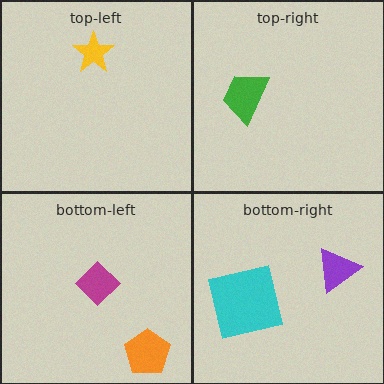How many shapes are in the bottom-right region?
2.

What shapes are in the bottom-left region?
The magenta diamond, the orange pentagon.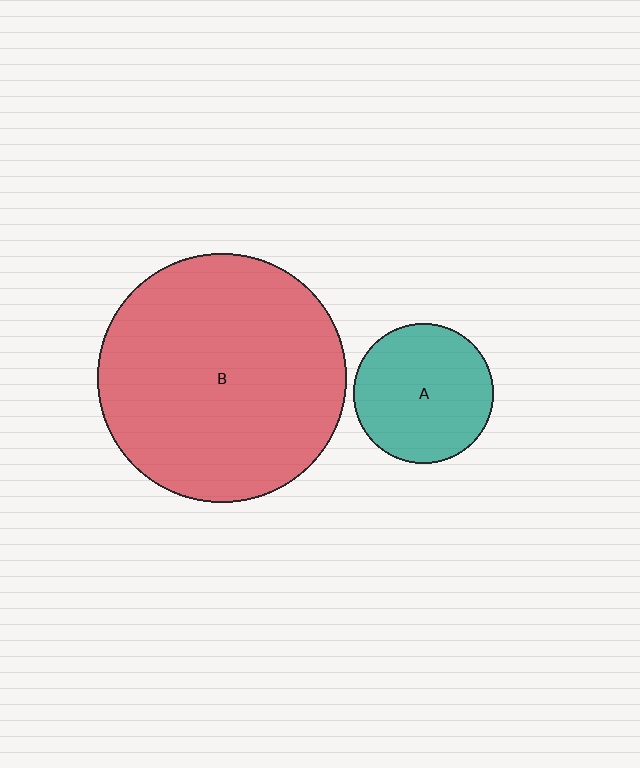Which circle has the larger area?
Circle B (red).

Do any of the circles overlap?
No, none of the circles overlap.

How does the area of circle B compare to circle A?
Approximately 3.2 times.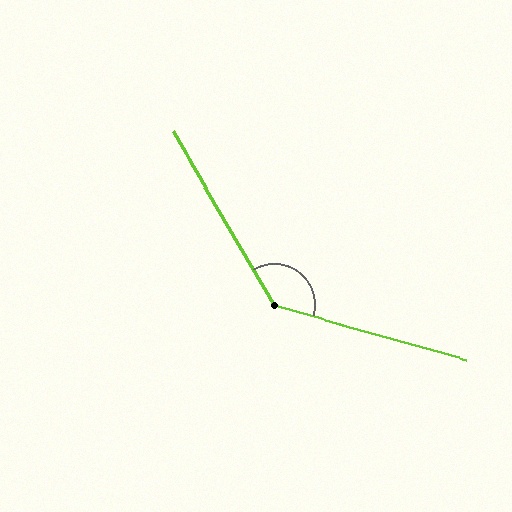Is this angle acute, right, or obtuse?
It is obtuse.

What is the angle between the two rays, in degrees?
Approximately 136 degrees.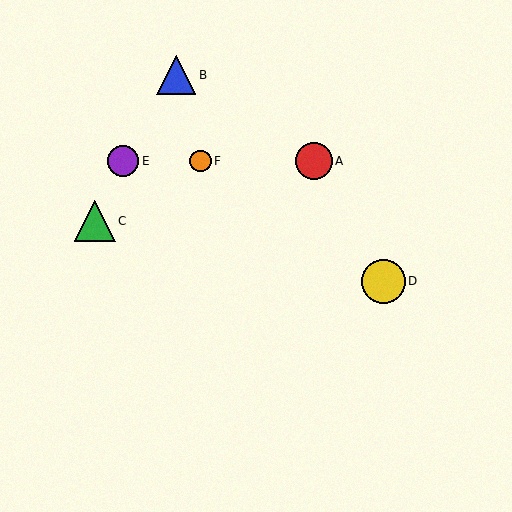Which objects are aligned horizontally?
Objects A, E, F are aligned horizontally.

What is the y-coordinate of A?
Object A is at y≈161.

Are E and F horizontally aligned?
Yes, both are at y≈161.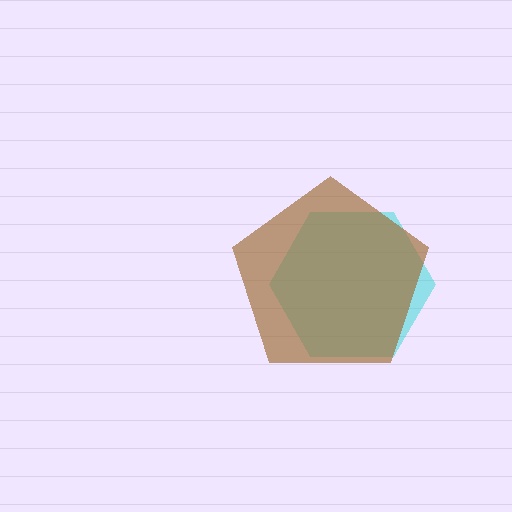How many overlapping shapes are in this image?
There are 2 overlapping shapes in the image.